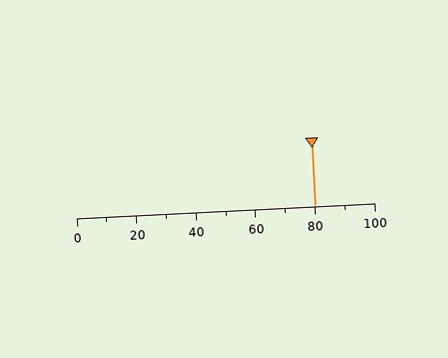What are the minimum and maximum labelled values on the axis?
The axis runs from 0 to 100.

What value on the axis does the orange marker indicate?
The marker indicates approximately 80.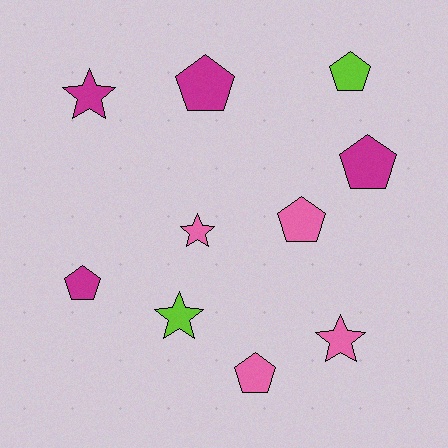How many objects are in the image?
There are 10 objects.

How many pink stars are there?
There are 2 pink stars.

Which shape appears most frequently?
Pentagon, with 6 objects.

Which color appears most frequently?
Magenta, with 4 objects.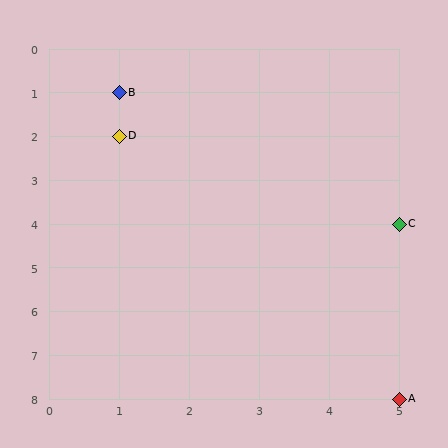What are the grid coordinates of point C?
Point C is at grid coordinates (5, 4).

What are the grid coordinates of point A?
Point A is at grid coordinates (5, 8).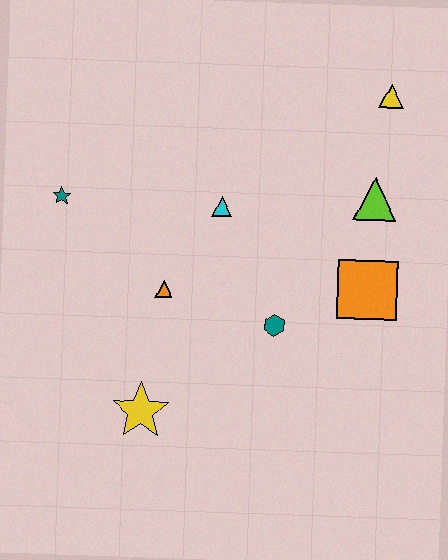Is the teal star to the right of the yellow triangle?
No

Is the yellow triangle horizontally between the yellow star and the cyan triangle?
No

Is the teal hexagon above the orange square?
No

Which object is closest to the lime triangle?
The orange square is closest to the lime triangle.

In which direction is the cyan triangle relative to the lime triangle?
The cyan triangle is to the left of the lime triangle.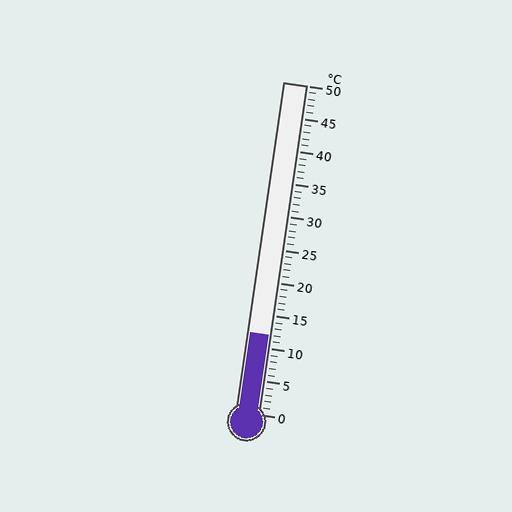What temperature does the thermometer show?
The thermometer shows approximately 12°C.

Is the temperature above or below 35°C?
The temperature is below 35°C.